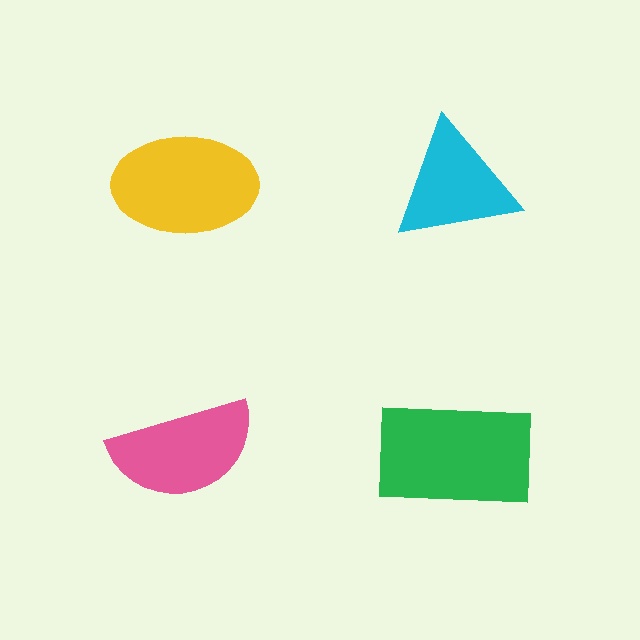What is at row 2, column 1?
A pink semicircle.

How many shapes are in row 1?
2 shapes.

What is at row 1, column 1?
A yellow ellipse.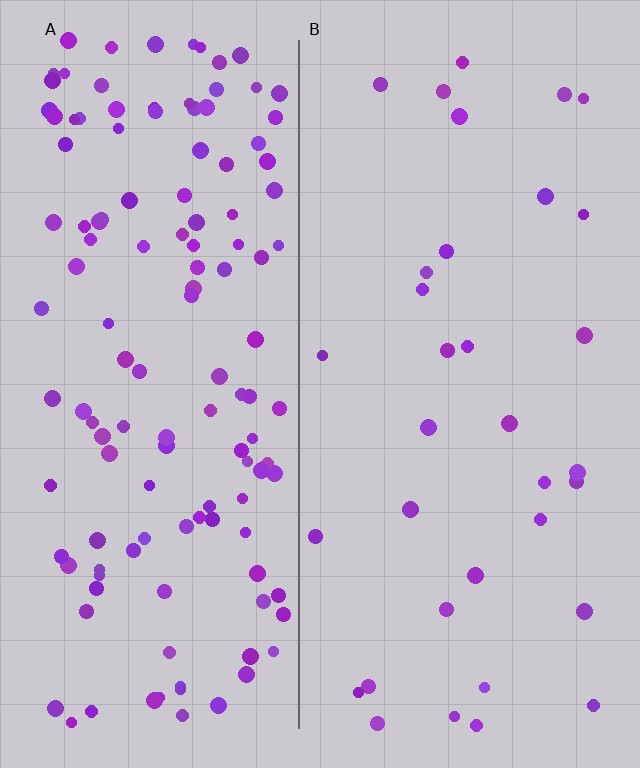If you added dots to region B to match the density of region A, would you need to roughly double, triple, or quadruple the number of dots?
Approximately quadruple.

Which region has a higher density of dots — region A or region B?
A (the left).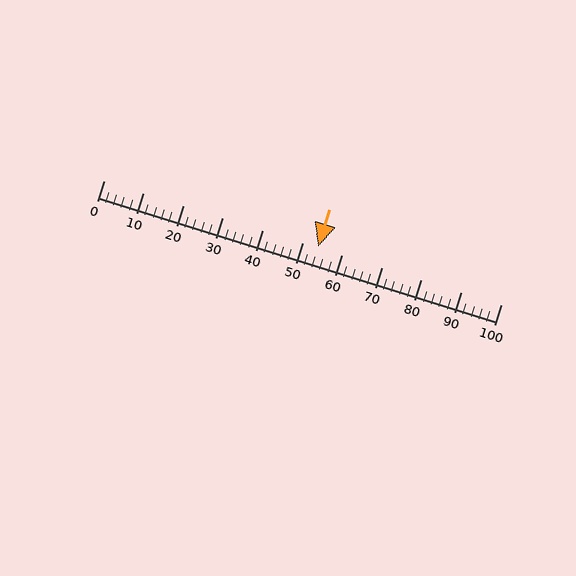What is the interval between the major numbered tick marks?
The major tick marks are spaced 10 units apart.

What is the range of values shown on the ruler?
The ruler shows values from 0 to 100.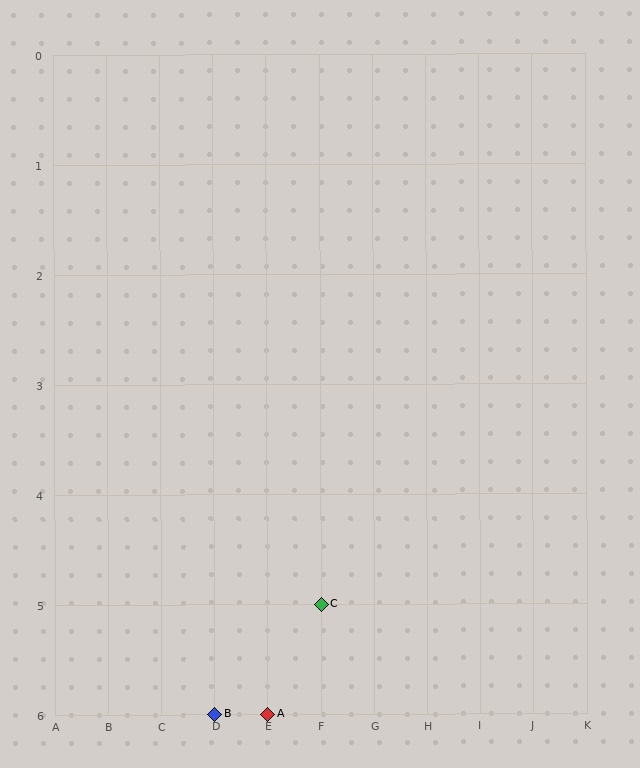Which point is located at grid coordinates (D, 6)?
Point B is at (D, 6).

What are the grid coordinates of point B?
Point B is at grid coordinates (D, 6).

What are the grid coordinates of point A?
Point A is at grid coordinates (E, 6).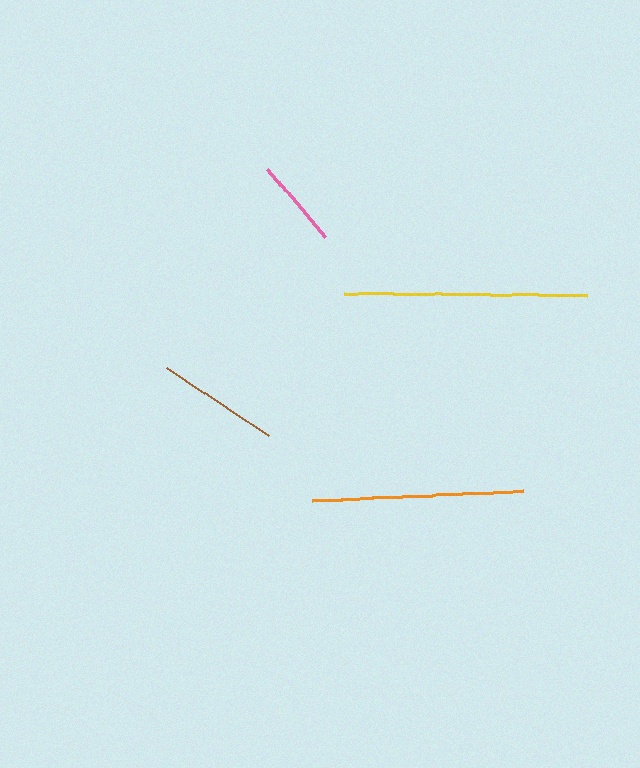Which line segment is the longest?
The yellow line is the longest at approximately 243 pixels.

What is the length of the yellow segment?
The yellow segment is approximately 243 pixels long.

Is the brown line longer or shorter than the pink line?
The brown line is longer than the pink line.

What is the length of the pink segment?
The pink segment is approximately 89 pixels long.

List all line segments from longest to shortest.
From longest to shortest: yellow, orange, brown, pink.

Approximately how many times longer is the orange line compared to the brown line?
The orange line is approximately 1.7 times the length of the brown line.